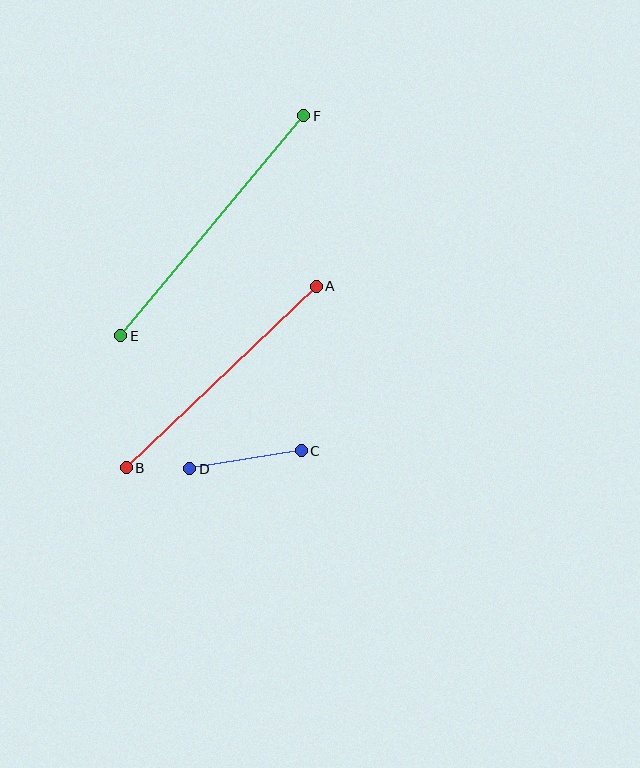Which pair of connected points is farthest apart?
Points E and F are farthest apart.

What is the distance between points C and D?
The distance is approximately 113 pixels.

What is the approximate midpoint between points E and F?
The midpoint is at approximately (212, 226) pixels.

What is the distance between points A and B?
The distance is approximately 263 pixels.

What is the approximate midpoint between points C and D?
The midpoint is at approximately (246, 460) pixels.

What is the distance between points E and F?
The distance is approximately 286 pixels.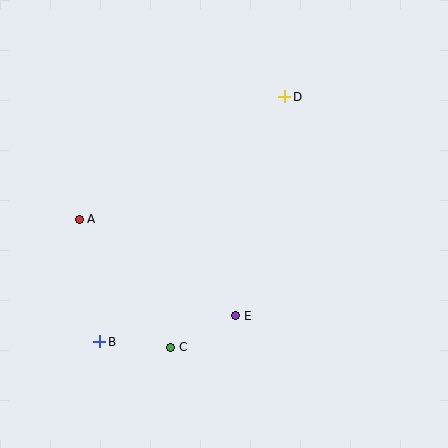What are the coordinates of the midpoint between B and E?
The midpoint between B and E is at (168, 329).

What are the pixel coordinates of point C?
Point C is at (171, 347).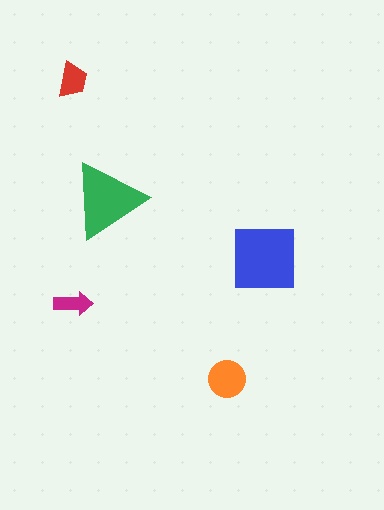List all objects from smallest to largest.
The magenta arrow, the red trapezoid, the orange circle, the green triangle, the blue square.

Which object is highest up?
The red trapezoid is topmost.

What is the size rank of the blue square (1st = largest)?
1st.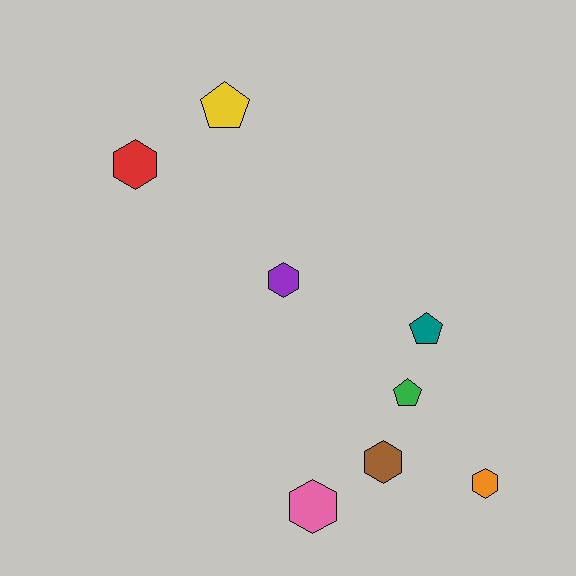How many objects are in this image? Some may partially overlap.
There are 8 objects.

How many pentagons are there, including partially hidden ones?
There are 3 pentagons.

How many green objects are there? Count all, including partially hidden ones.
There is 1 green object.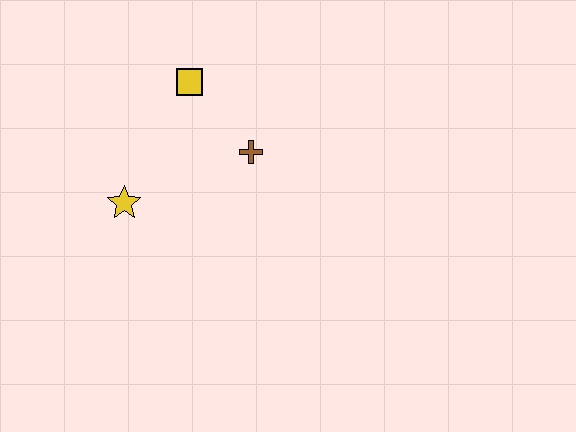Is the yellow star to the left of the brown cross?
Yes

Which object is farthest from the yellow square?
The yellow star is farthest from the yellow square.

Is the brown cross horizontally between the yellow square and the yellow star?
No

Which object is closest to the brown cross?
The yellow square is closest to the brown cross.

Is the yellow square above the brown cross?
Yes